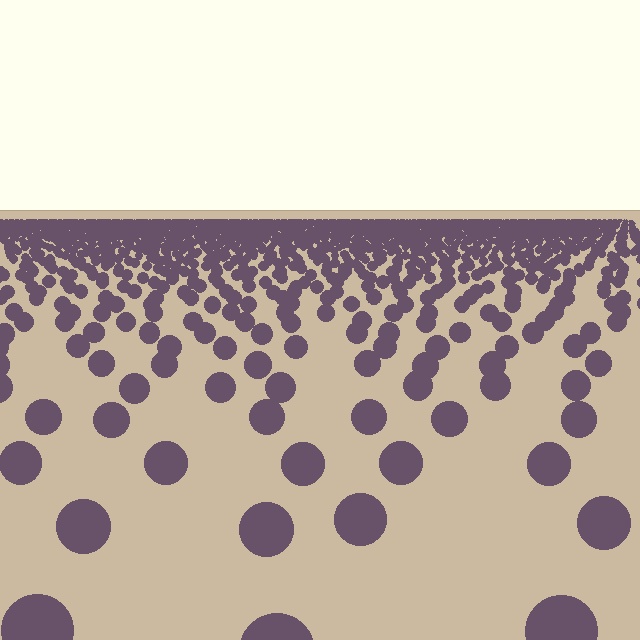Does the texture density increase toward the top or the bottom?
Density increases toward the top.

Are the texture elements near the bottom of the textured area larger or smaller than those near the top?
Larger. Near the bottom, elements are closer to the viewer and appear at a bigger on-screen size.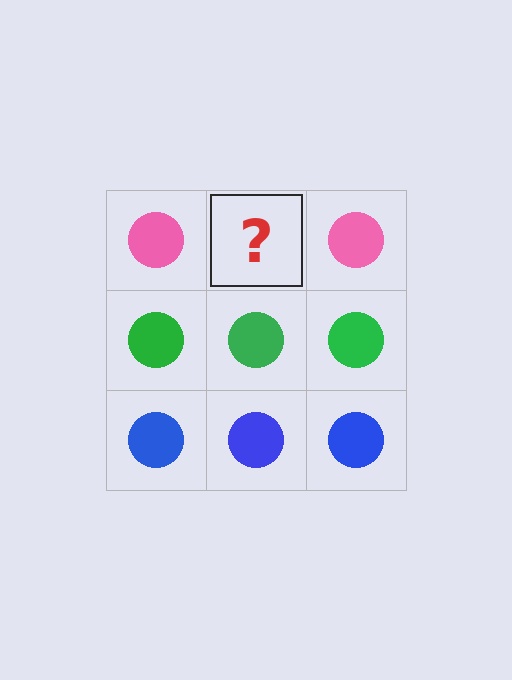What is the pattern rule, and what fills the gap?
The rule is that each row has a consistent color. The gap should be filled with a pink circle.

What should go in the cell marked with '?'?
The missing cell should contain a pink circle.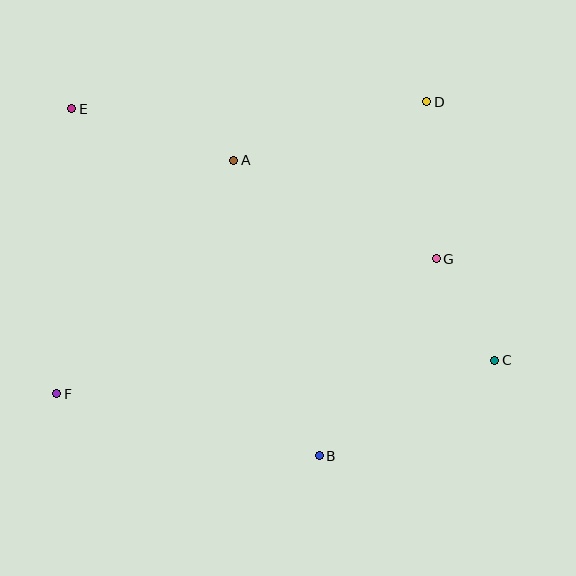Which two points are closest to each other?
Points C and G are closest to each other.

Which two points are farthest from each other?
Points C and E are farthest from each other.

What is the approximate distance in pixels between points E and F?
The distance between E and F is approximately 285 pixels.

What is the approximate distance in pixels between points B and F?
The distance between B and F is approximately 270 pixels.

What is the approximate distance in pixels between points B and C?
The distance between B and C is approximately 200 pixels.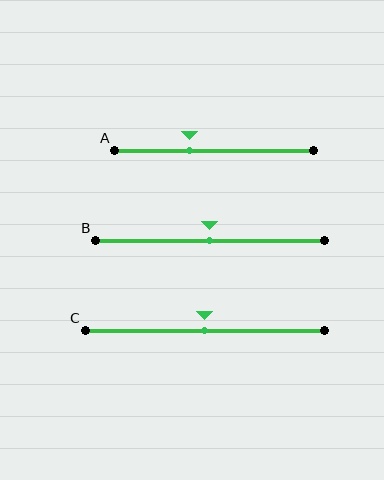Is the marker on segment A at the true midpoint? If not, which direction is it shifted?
No, the marker on segment A is shifted to the left by about 12% of the segment length.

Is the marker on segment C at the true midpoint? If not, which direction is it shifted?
Yes, the marker on segment C is at the true midpoint.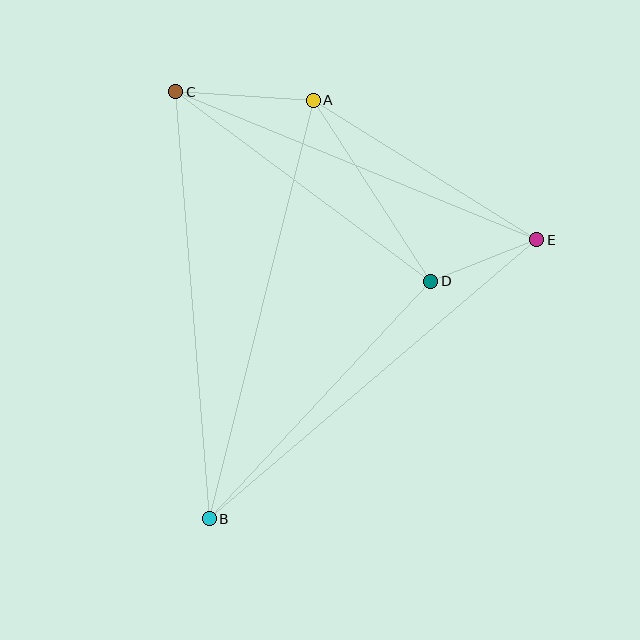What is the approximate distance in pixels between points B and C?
The distance between B and C is approximately 429 pixels.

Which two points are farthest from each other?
Points A and B are farthest from each other.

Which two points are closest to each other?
Points D and E are closest to each other.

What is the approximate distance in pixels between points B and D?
The distance between B and D is approximately 325 pixels.